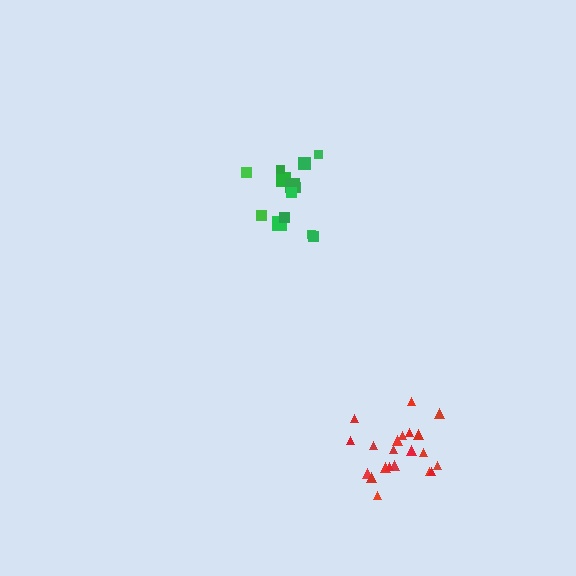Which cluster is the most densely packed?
Red.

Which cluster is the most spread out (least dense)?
Green.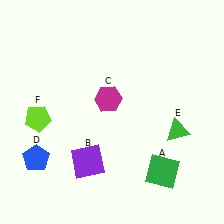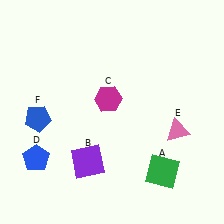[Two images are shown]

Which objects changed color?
E changed from green to pink. F changed from lime to blue.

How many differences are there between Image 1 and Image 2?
There are 2 differences between the two images.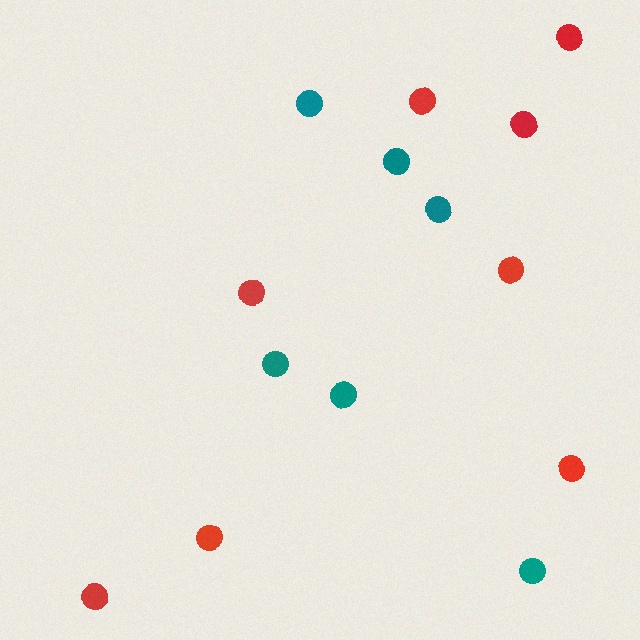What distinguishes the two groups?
There are 2 groups: one group of teal circles (6) and one group of red circles (8).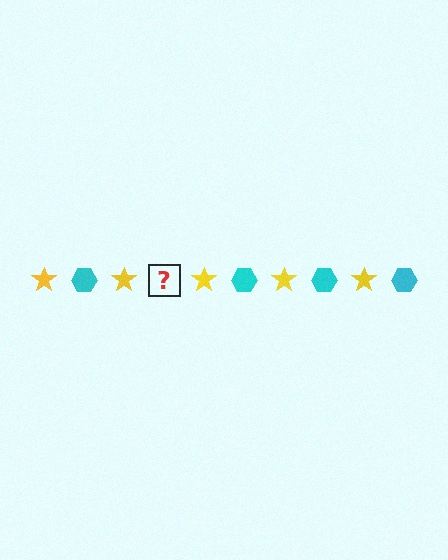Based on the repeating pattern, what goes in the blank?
The blank should be a cyan hexagon.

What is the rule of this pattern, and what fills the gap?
The rule is that the pattern alternates between yellow star and cyan hexagon. The gap should be filled with a cyan hexagon.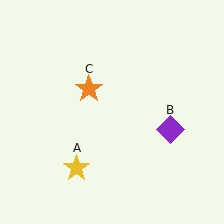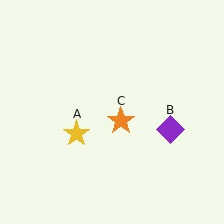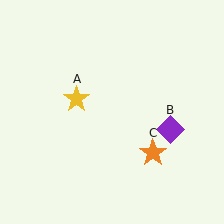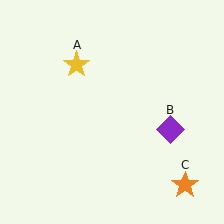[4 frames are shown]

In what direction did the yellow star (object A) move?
The yellow star (object A) moved up.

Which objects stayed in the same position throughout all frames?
Purple diamond (object B) remained stationary.